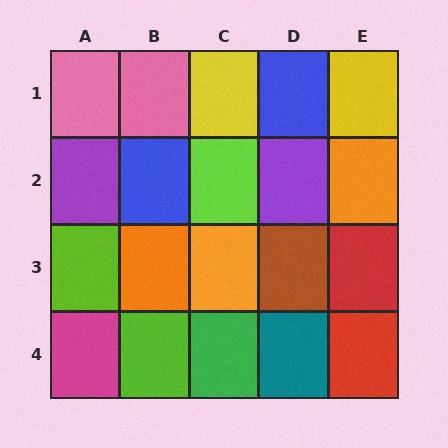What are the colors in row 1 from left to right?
Pink, pink, yellow, blue, yellow.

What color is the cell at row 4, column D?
Teal.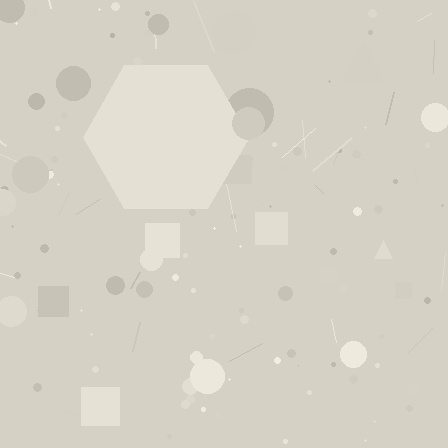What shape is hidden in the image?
A hexagon is hidden in the image.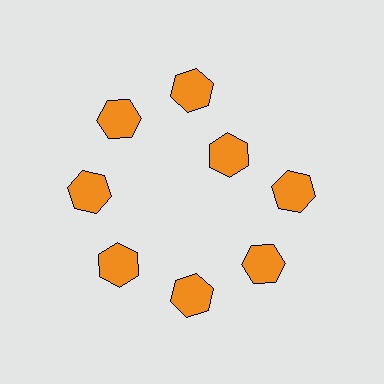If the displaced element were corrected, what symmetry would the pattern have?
It would have 8-fold rotational symmetry — the pattern would map onto itself every 45 degrees.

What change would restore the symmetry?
The symmetry would be restored by moving it outward, back onto the ring so that all 8 hexagons sit at equal angles and equal distance from the center.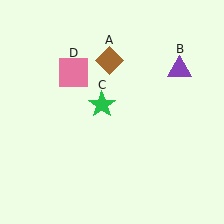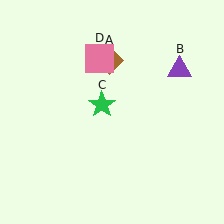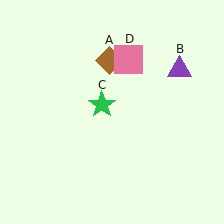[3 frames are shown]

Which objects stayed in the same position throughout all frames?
Brown diamond (object A) and purple triangle (object B) and green star (object C) remained stationary.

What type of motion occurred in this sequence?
The pink square (object D) rotated clockwise around the center of the scene.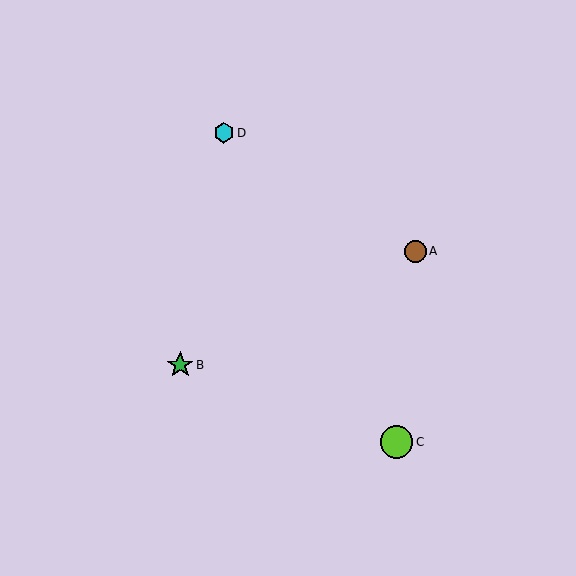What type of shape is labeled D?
Shape D is a cyan hexagon.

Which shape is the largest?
The lime circle (labeled C) is the largest.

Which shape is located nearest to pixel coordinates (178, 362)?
The green star (labeled B) at (180, 365) is nearest to that location.